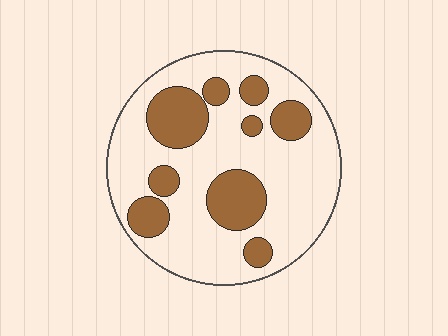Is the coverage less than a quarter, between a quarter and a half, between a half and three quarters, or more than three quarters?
Between a quarter and a half.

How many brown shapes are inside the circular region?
9.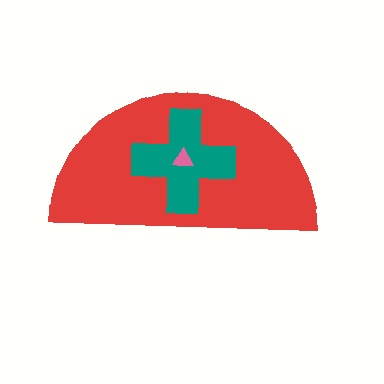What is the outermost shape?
The red semicircle.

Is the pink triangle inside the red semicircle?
Yes.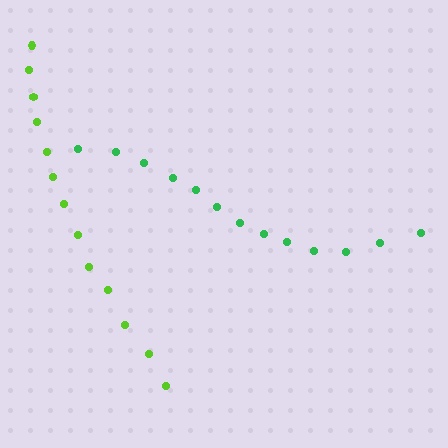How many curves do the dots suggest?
There are 2 distinct paths.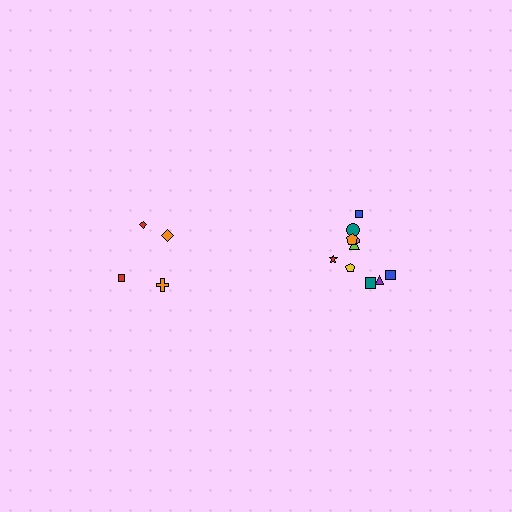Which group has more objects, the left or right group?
The right group.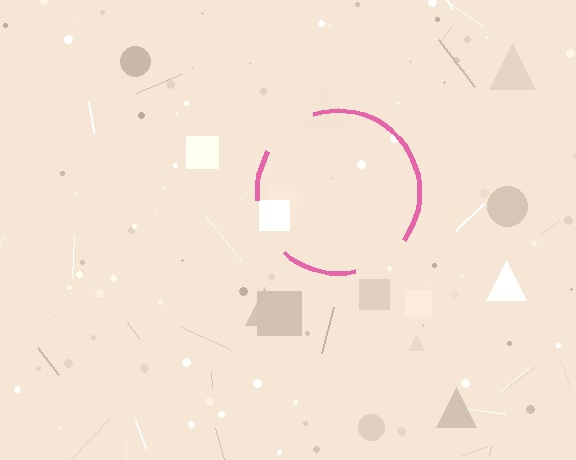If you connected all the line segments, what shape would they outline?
They would outline a circle.